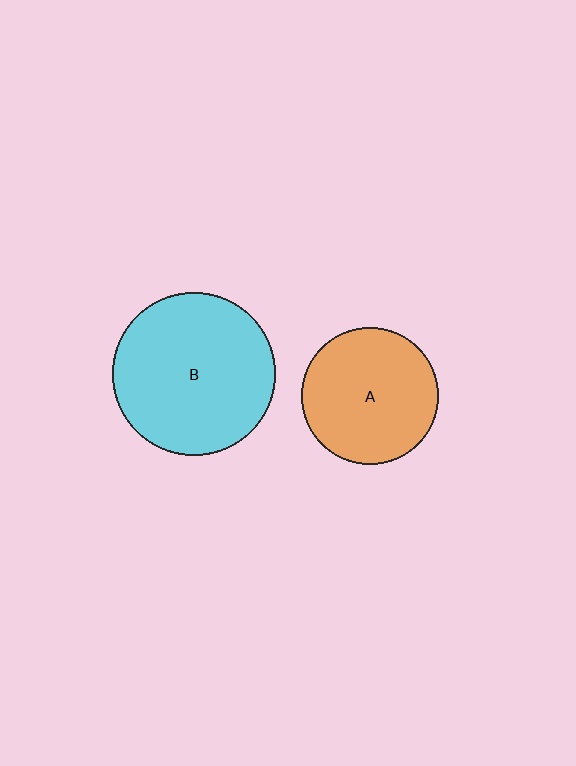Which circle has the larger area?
Circle B (cyan).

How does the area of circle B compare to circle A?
Approximately 1.4 times.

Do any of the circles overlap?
No, none of the circles overlap.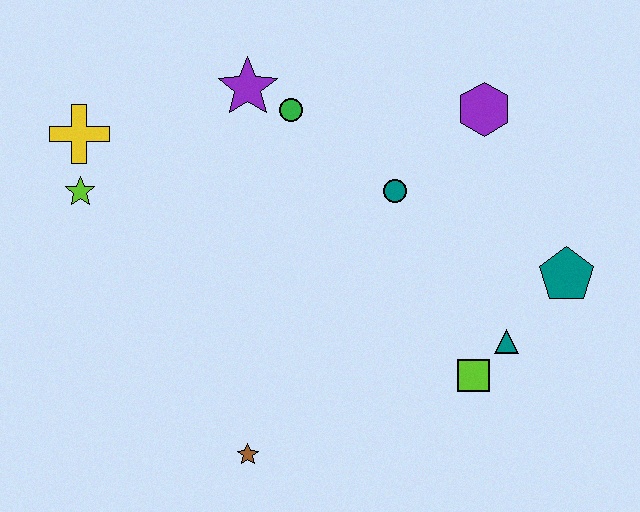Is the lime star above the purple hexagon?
No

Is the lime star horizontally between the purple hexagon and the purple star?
No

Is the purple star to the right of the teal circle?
No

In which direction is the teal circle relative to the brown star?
The teal circle is above the brown star.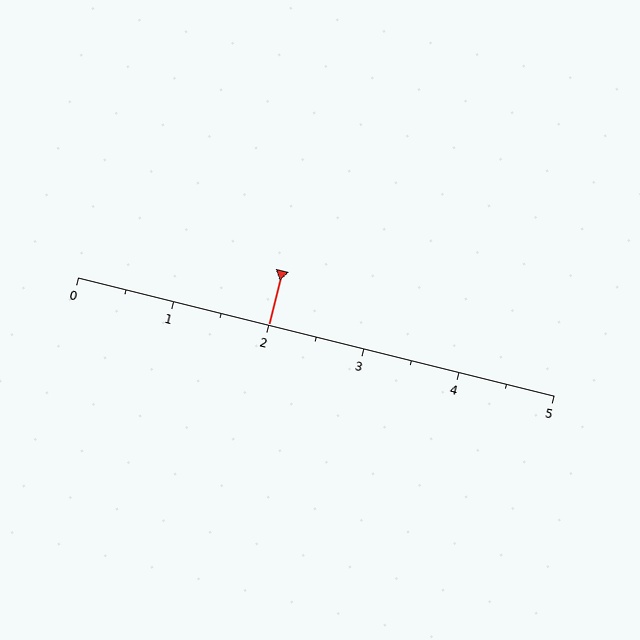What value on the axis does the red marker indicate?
The marker indicates approximately 2.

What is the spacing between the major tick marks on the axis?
The major ticks are spaced 1 apart.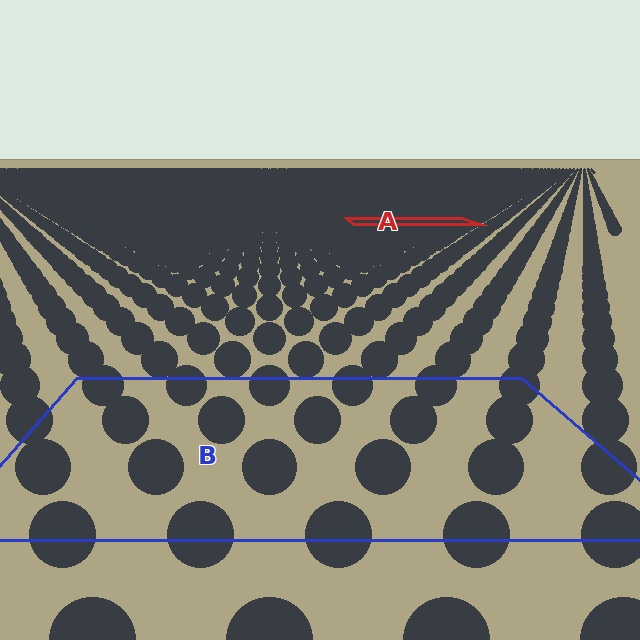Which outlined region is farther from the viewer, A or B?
Region A is farther from the viewer — the texture elements inside it appear smaller and more densely packed.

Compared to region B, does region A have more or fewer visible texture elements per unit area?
Region A has more texture elements per unit area — they are packed more densely because it is farther away.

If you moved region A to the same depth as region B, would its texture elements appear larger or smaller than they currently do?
They would appear larger. At a closer depth, the same texture elements are projected at a bigger on-screen size.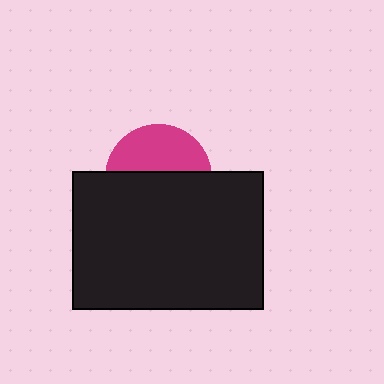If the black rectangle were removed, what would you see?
You would see the complete magenta circle.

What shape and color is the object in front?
The object in front is a black rectangle.